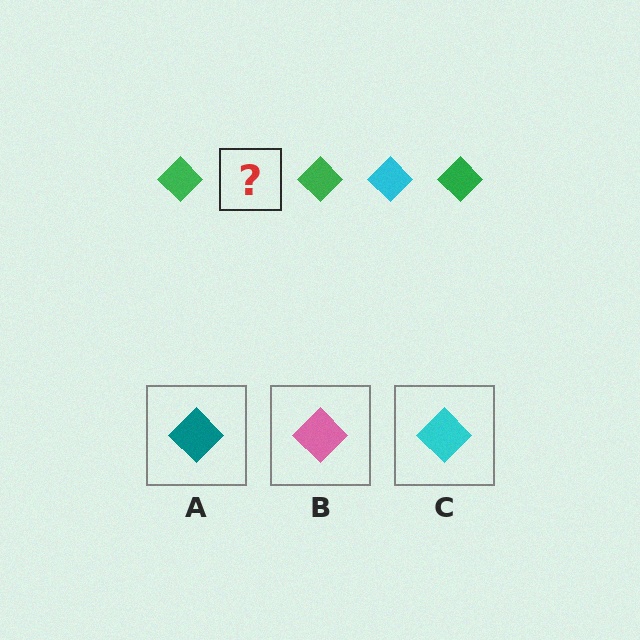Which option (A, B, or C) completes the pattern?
C.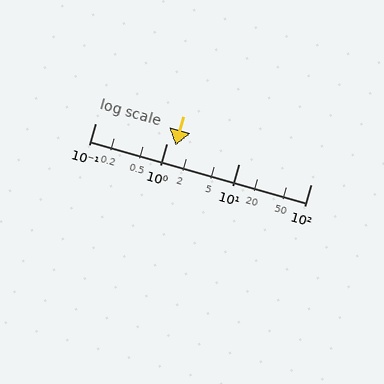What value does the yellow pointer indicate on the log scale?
The pointer indicates approximately 1.3.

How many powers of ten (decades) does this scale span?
The scale spans 3 decades, from 0.1 to 100.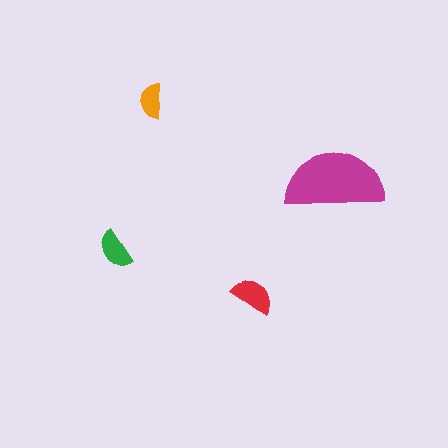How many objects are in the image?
There are 4 objects in the image.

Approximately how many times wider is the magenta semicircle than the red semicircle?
About 2.5 times wider.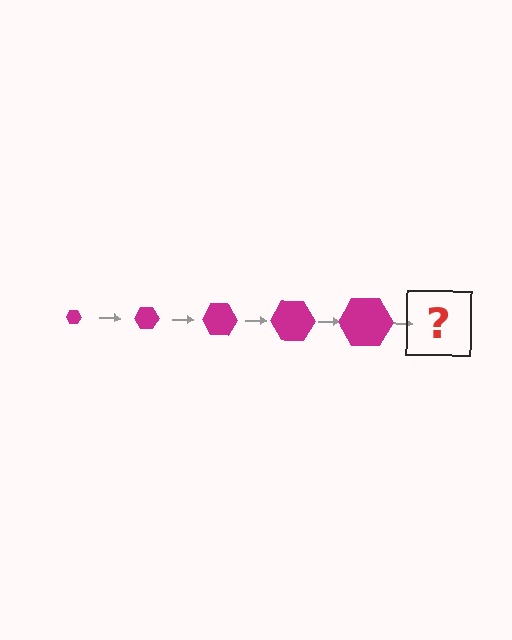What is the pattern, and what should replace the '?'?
The pattern is that the hexagon gets progressively larger each step. The '?' should be a magenta hexagon, larger than the previous one.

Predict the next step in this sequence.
The next step is a magenta hexagon, larger than the previous one.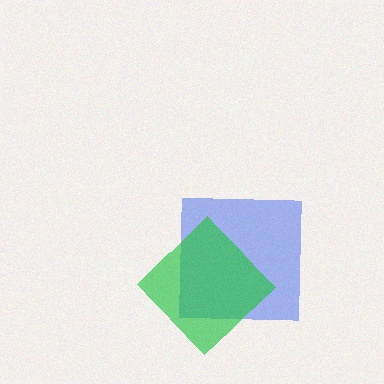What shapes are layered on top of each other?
The layered shapes are: a blue square, a green diamond.